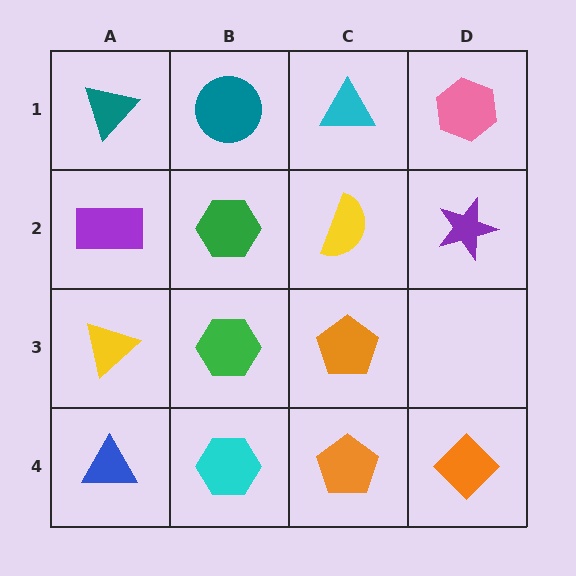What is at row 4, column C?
An orange pentagon.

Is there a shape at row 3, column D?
No, that cell is empty.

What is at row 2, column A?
A purple rectangle.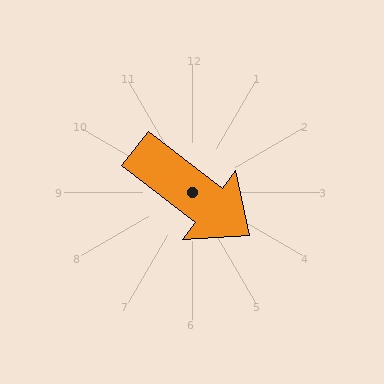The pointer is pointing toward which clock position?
Roughly 4 o'clock.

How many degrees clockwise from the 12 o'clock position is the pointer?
Approximately 128 degrees.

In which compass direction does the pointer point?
Southeast.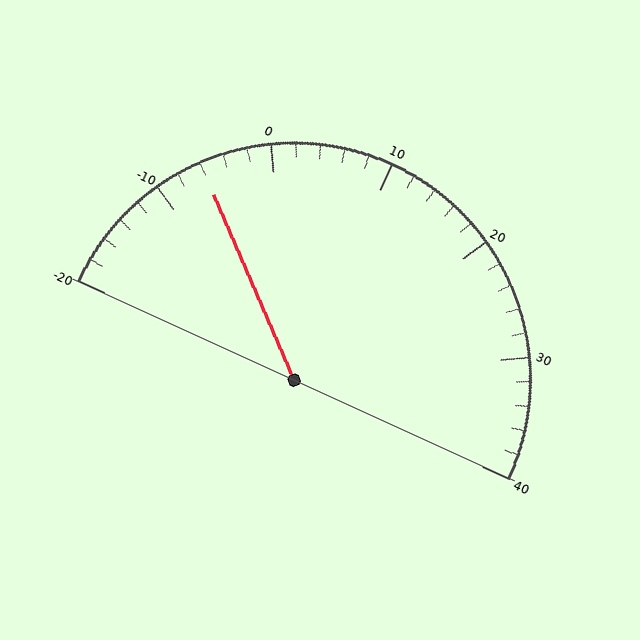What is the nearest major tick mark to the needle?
The nearest major tick mark is -10.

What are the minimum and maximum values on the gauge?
The gauge ranges from -20 to 40.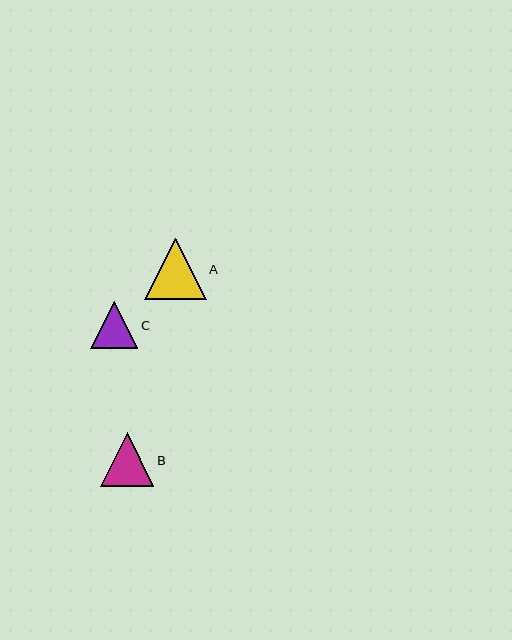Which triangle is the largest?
Triangle A is the largest with a size of approximately 62 pixels.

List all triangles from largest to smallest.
From largest to smallest: A, B, C.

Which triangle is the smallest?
Triangle C is the smallest with a size of approximately 47 pixels.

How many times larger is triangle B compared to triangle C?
Triangle B is approximately 1.1 times the size of triangle C.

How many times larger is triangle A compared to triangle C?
Triangle A is approximately 1.3 times the size of triangle C.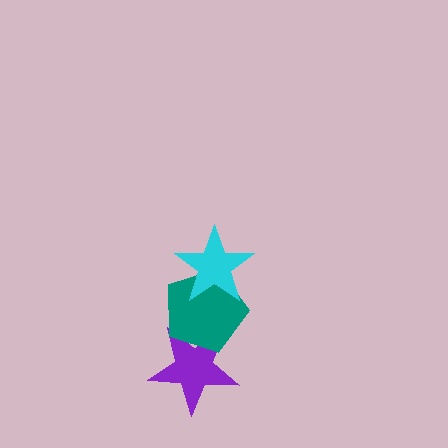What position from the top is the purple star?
The purple star is 3rd from the top.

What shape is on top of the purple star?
The teal pentagon is on top of the purple star.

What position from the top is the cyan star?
The cyan star is 1st from the top.